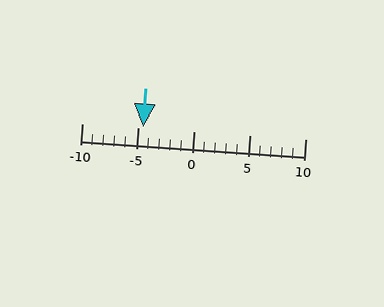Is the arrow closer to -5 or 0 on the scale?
The arrow is closer to -5.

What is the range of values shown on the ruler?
The ruler shows values from -10 to 10.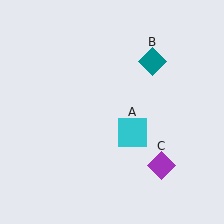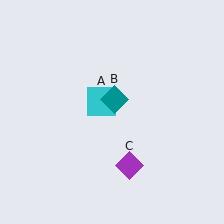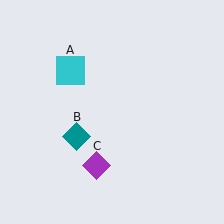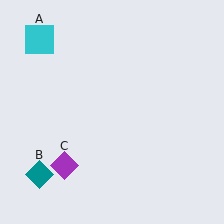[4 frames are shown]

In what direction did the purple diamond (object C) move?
The purple diamond (object C) moved left.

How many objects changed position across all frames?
3 objects changed position: cyan square (object A), teal diamond (object B), purple diamond (object C).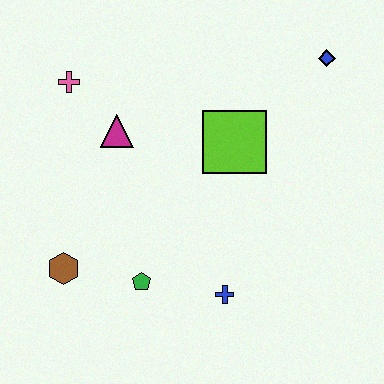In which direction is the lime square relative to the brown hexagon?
The lime square is to the right of the brown hexagon.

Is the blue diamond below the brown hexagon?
No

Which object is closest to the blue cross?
The green pentagon is closest to the blue cross.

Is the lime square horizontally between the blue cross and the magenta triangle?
No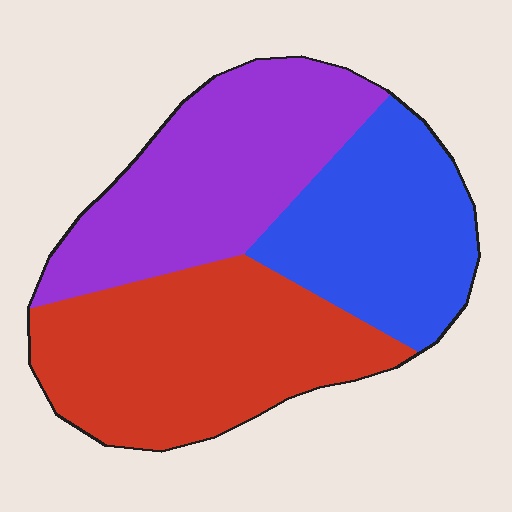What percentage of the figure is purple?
Purple covers about 35% of the figure.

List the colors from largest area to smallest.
From largest to smallest: red, purple, blue.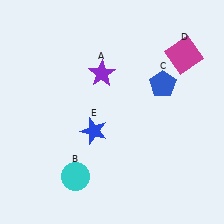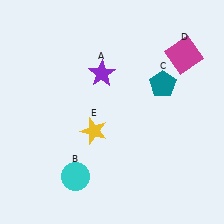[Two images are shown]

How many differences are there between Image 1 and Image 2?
There are 2 differences between the two images.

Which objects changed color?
C changed from blue to teal. E changed from blue to yellow.